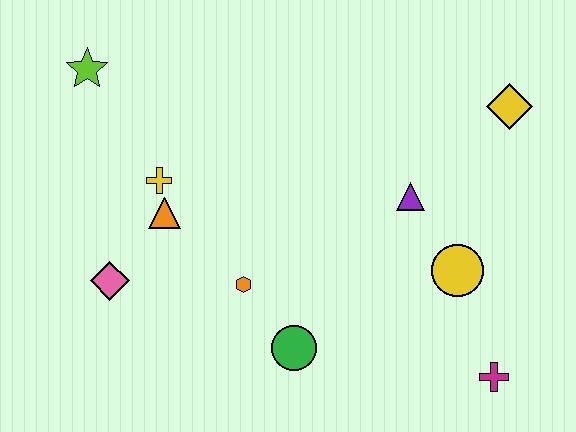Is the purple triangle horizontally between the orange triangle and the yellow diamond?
Yes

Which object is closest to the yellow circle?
The purple triangle is closest to the yellow circle.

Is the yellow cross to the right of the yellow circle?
No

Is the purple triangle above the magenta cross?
Yes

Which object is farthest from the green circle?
The lime star is farthest from the green circle.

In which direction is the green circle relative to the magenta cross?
The green circle is to the left of the magenta cross.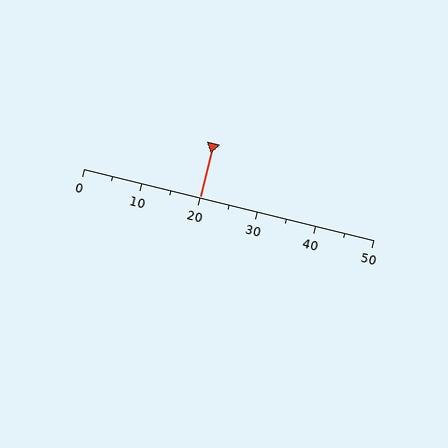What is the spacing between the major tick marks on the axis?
The major ticks are spaced 10 apart.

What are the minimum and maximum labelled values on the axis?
The axis runs from 0 to 50.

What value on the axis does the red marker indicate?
The marker indicates approximately 20.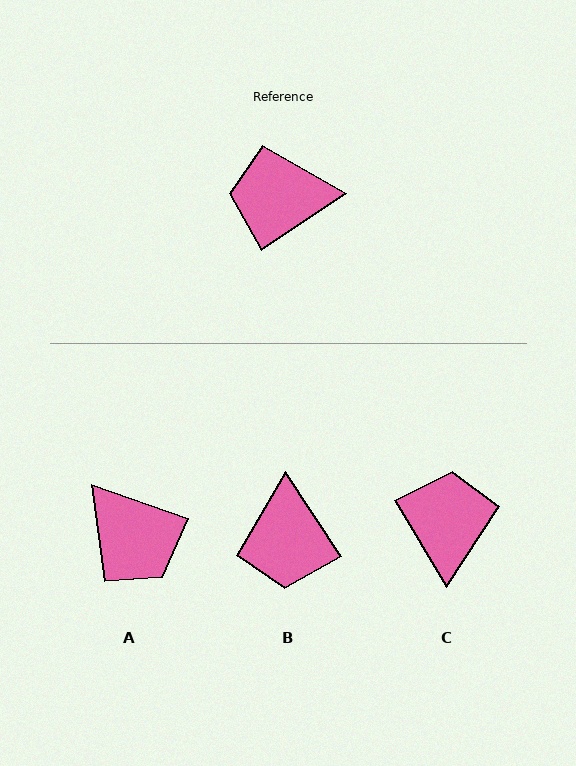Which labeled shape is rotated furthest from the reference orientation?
A, about 127 degrees away.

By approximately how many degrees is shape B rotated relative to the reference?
Approximately 90 degrees counter-clockwise.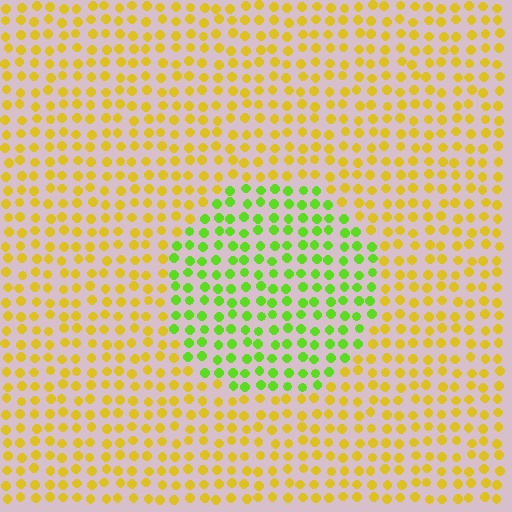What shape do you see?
I see a circle.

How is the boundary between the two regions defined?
The boundary is defined purely by a slight shift in hue (about 50 degrees). Spacing, size, and orientation are identical on both sides.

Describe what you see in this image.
The image is filled with small yellow elements in a uniform arrangement. A circle-shaped region is visible where the elements are tinted to a slightly different hue, forming a subtle color boundary.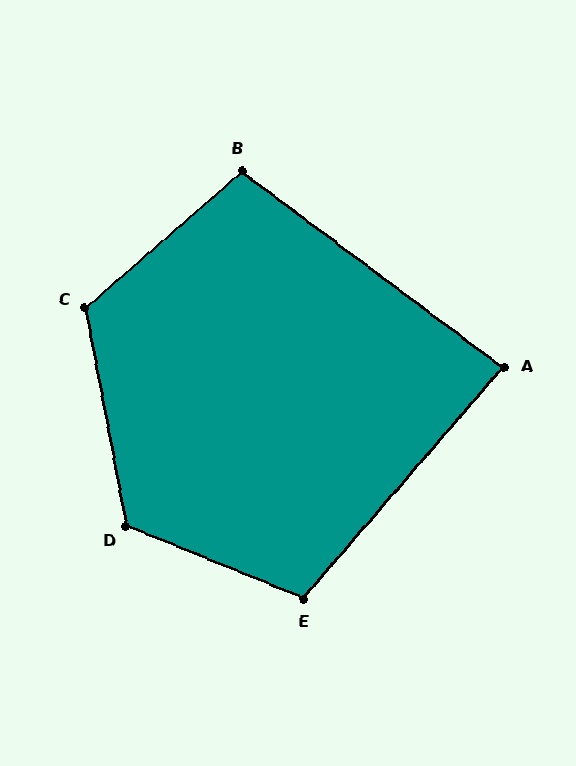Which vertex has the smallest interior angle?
A, at approximately 86 degrees.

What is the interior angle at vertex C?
Approximately 120 degrees (obtuse).